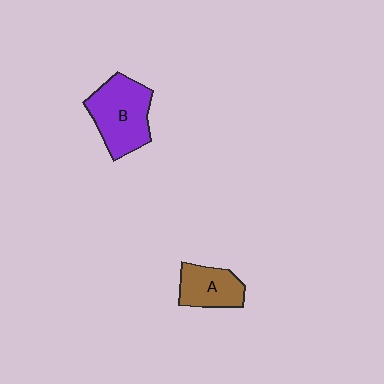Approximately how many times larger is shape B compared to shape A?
Approximately 1.6 times.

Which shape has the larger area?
Shape B (purple).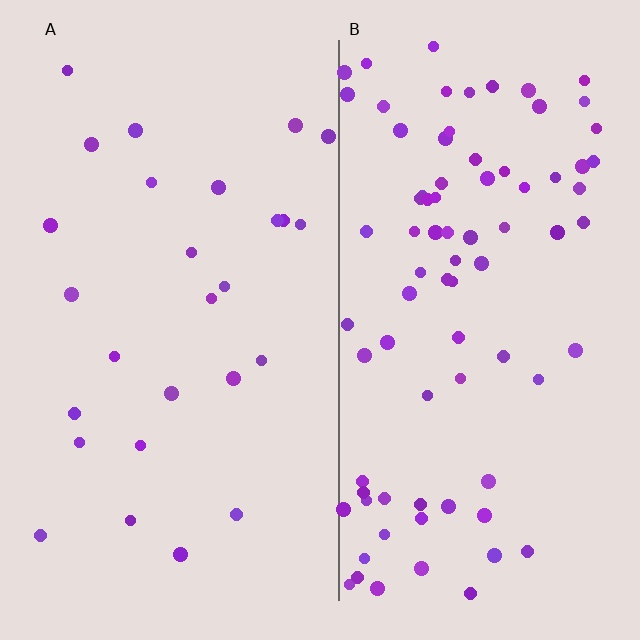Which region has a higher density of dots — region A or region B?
B (the right).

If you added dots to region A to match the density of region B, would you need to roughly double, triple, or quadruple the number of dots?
Approximately triple.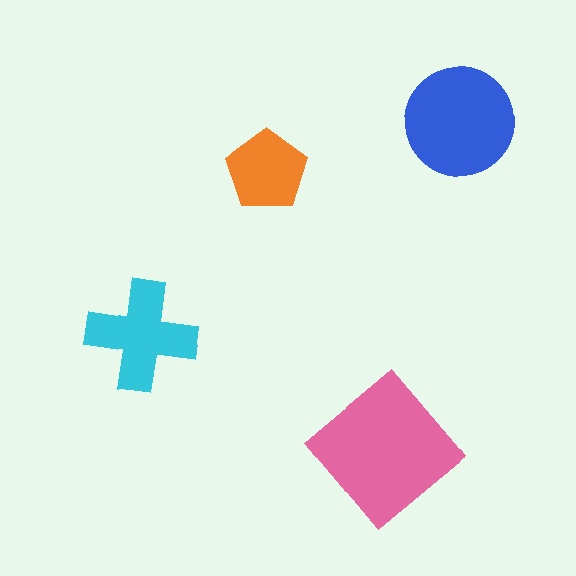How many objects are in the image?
There are 4 objects in the image.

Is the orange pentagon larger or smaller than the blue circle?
Smaller.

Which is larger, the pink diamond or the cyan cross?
The pink diamond.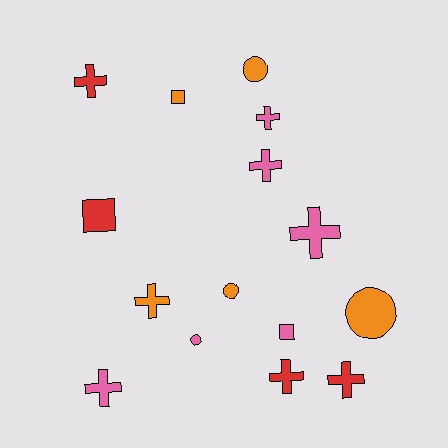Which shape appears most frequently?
Cross, with 8 objects.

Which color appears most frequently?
Pink, with 6 objects.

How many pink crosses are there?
There are 4 pink crosses.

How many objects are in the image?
There are 15 objects.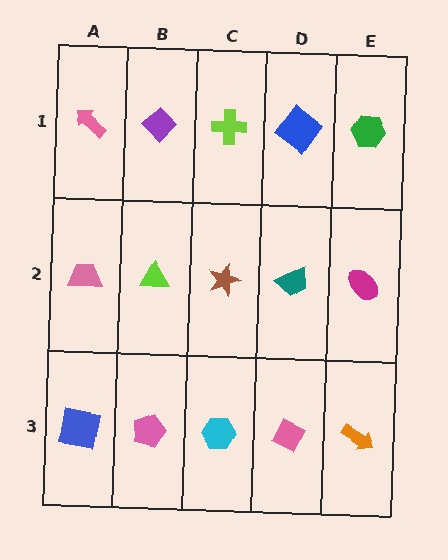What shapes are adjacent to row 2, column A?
A pink arrow (row 1, column A), a blue square (row 3, column A), a lime triangle (row 2, column B).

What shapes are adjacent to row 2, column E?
A green hexagon (row 1, column E), an orange arrow (row 3, column E), a teal trapezoid (row 2, column D).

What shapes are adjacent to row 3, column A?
A pink trapezoid (row 2, column A), a pink pentagon (row 3, column B).